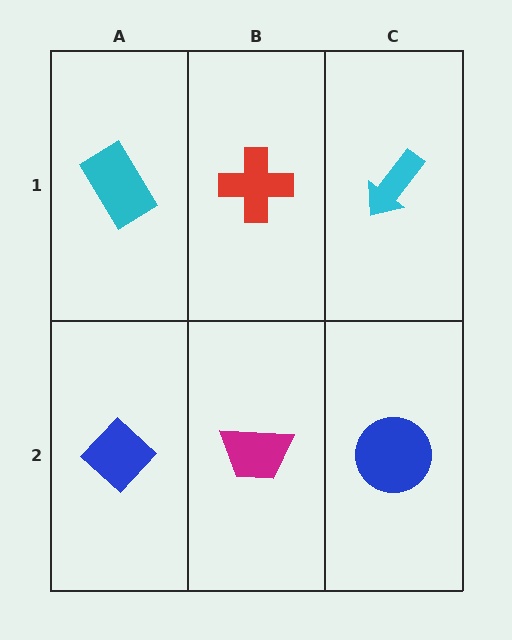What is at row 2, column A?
A blue diamond.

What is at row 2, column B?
A magenta trapezoid.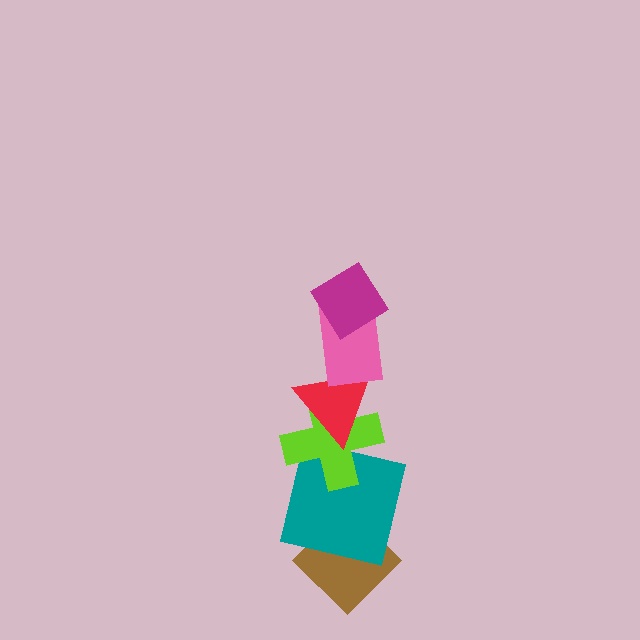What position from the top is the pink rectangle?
The pink rectangle is 2nd from the top.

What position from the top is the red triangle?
The red triangle is 3rd from the top.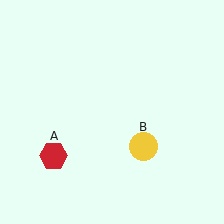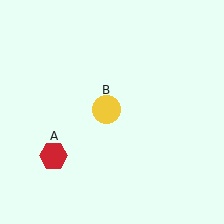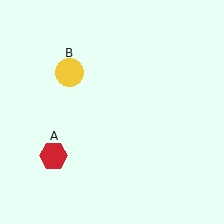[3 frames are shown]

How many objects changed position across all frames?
1 object changed position: yellow circle (object B).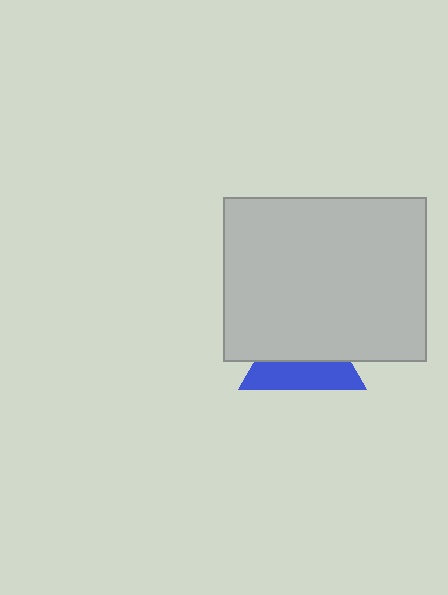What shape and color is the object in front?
The object in front is a light gray rectangle.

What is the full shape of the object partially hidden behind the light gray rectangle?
The partially hidden object is a blue triangle.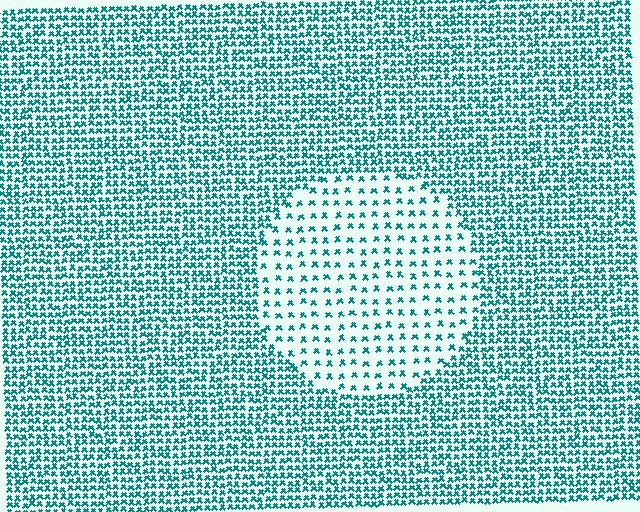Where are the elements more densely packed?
The elements are more densely packed outside the circle boundary.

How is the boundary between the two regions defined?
The boundary is defined by a change in element density (approximately 2.6x ratio). All elements are the same color, size, and shape.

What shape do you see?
I see a circle.